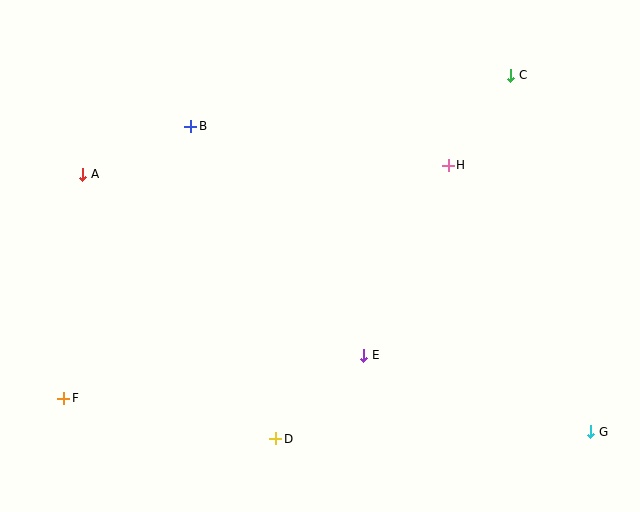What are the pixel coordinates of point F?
Point F is at (64, 398).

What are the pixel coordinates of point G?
Point G is at (591, 432).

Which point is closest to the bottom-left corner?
Point F is closest to the bottom-left corner.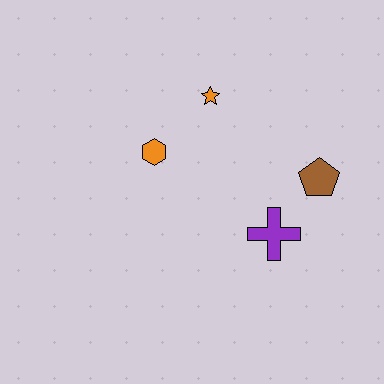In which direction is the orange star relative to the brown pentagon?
The orange star is to the left of the brown pentagon.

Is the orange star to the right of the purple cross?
No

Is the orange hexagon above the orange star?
No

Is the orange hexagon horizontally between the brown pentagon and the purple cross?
No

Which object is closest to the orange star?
The orange hexagon is closest to the orange star.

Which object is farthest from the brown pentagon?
The orange hexagon is farthest from the brown pentagon.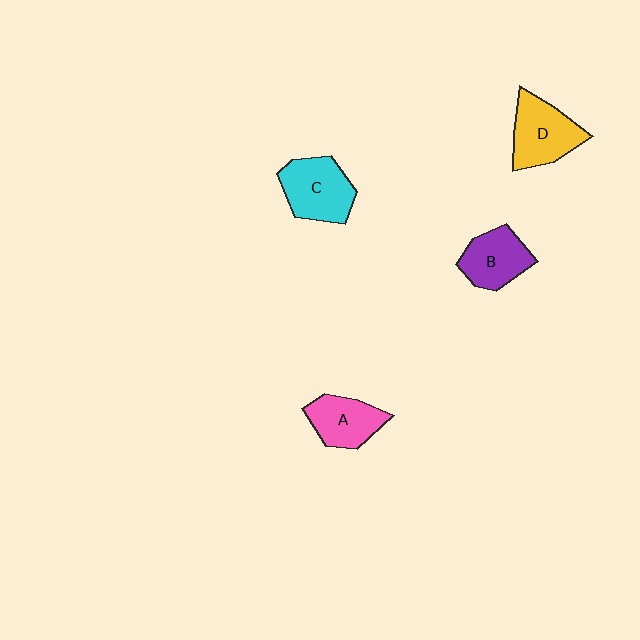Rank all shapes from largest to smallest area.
From largest to smallest: C (cyan), D (yellow), B (purple), A (pink).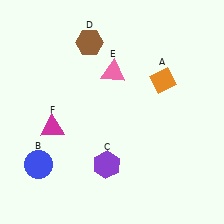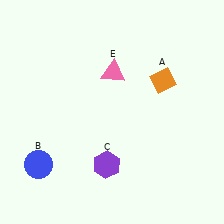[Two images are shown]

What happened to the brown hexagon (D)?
The brown hexagon (D) was removed in Image 2. It was in the top-left area of Image 1.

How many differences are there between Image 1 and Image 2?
There are 2 differences between the two images.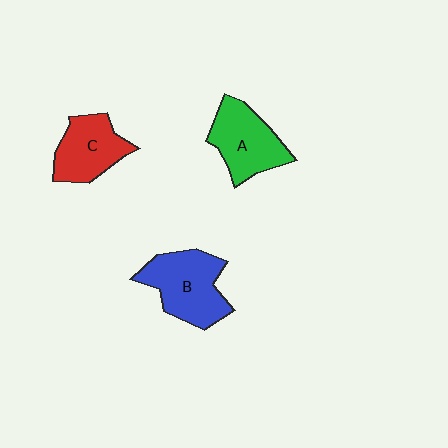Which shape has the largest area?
Shape B (blue).